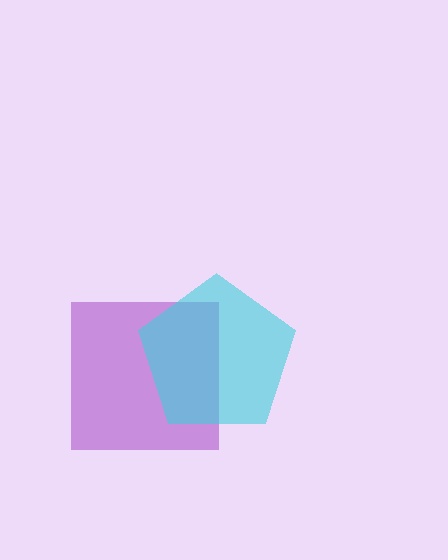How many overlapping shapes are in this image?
There are 2 overlapping shapes in the image.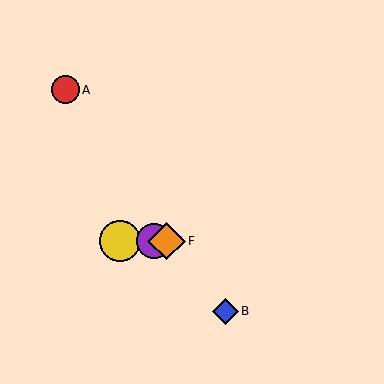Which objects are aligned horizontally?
Objects C, D, E, F are aligned horizontally.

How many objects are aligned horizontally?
4 objects (C, D, E, F) are aligned horizontally.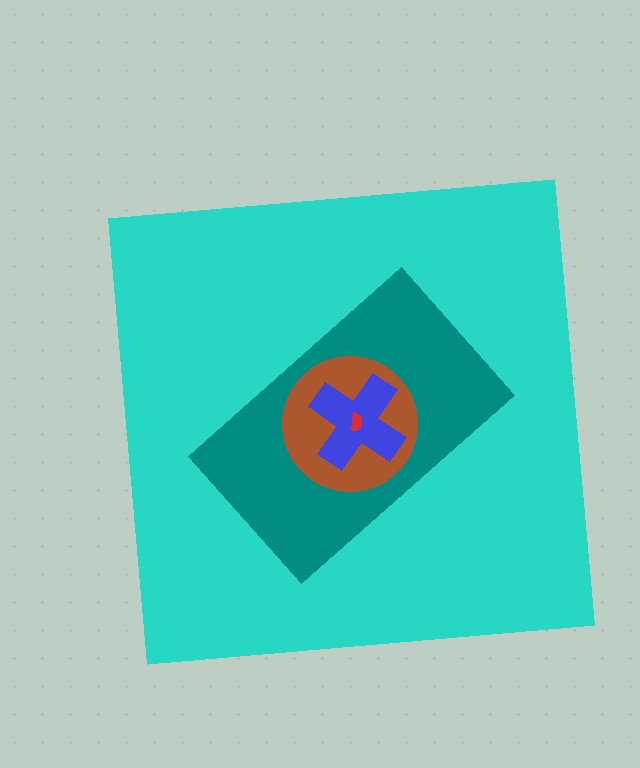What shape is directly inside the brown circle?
The blue cross.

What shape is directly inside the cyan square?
The teal rectangle.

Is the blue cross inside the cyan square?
Yes.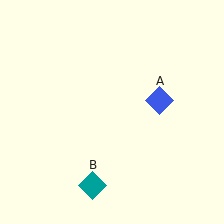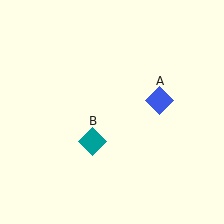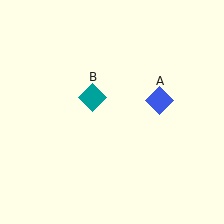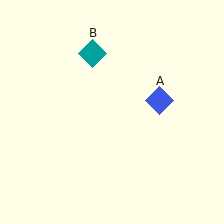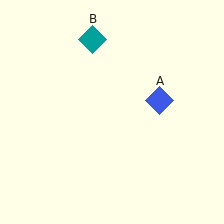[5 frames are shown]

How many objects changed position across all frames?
1 object changed position: teal diamond (object B).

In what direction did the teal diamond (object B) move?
The teal diamond (object B) moved up.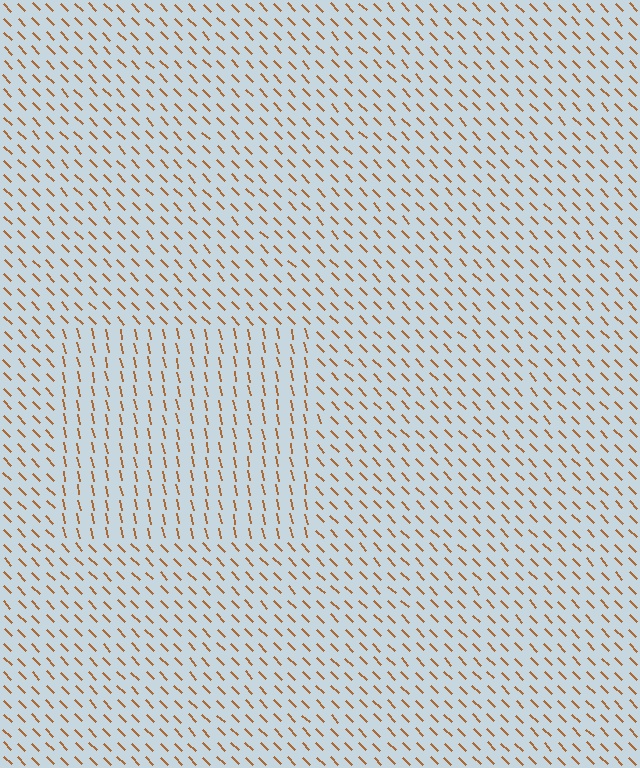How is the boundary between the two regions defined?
The boundary is defined purely by a change in line orientation (approximately 32 degrees difference). All lines are the same color and thickness.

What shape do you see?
I see a rectangle.